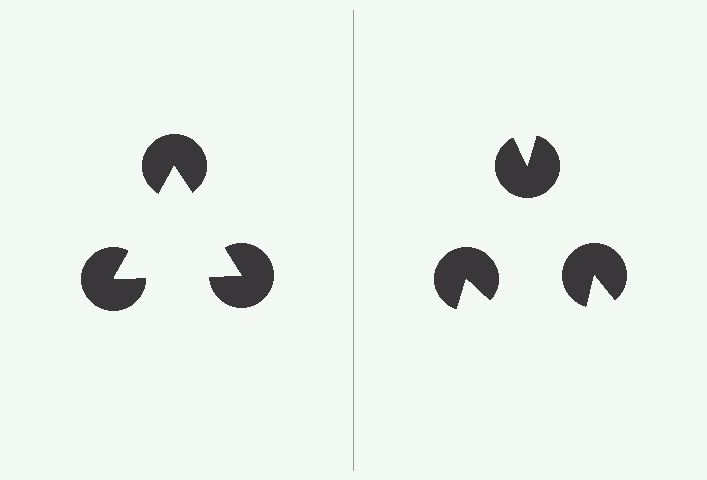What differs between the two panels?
The pac-man discs are positioned identically on both sides; only the wedge orientations differ. On the left they align to a triangle; on the right they are misaligned.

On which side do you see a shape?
An illusory triangle appears on the left side. On the right side the wedge cuts are rotated, so no coherent shape forms.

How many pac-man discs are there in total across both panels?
6 — 3 on each side.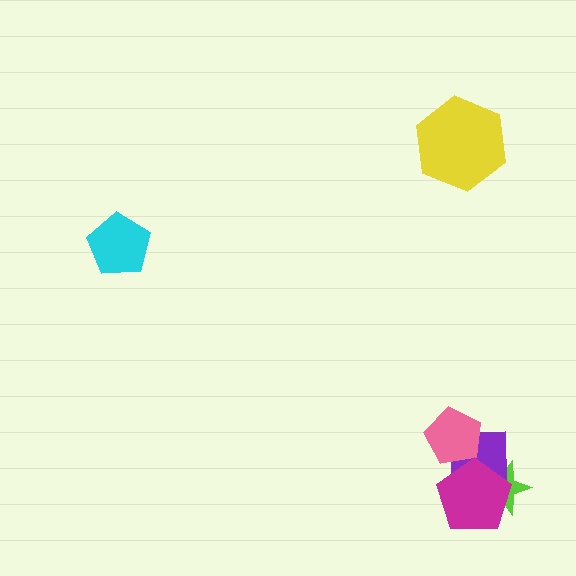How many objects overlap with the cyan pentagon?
0 objects overlap with the cyan pentagon.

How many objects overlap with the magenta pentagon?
2 objects overlap with the magenta pentagon.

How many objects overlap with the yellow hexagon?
0 objects overlap with the yellow hexagon.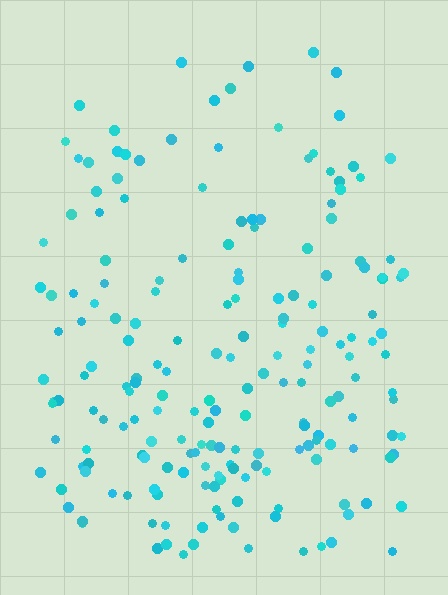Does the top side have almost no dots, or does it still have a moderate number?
Still a moderate number, just noticeably fewer than the bottom.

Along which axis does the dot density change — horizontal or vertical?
Vertical.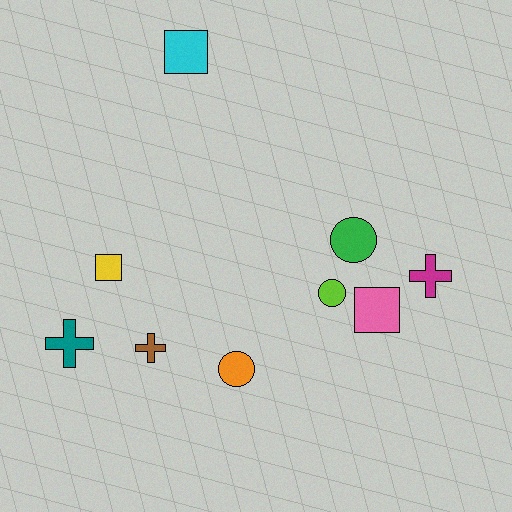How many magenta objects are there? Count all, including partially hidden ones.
There is 1 magenta object.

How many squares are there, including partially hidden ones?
There are 3 squares.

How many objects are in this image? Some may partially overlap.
There are 9 objects.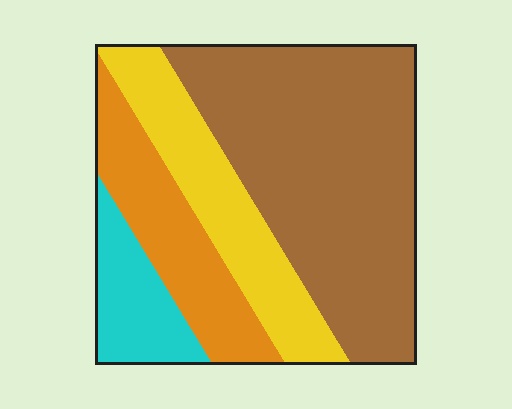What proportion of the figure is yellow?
Yellow takes up about one fifth (1/5) of the figure.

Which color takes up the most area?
Brown, at roughly 50%.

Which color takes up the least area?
Cyan, at roughly 10%.